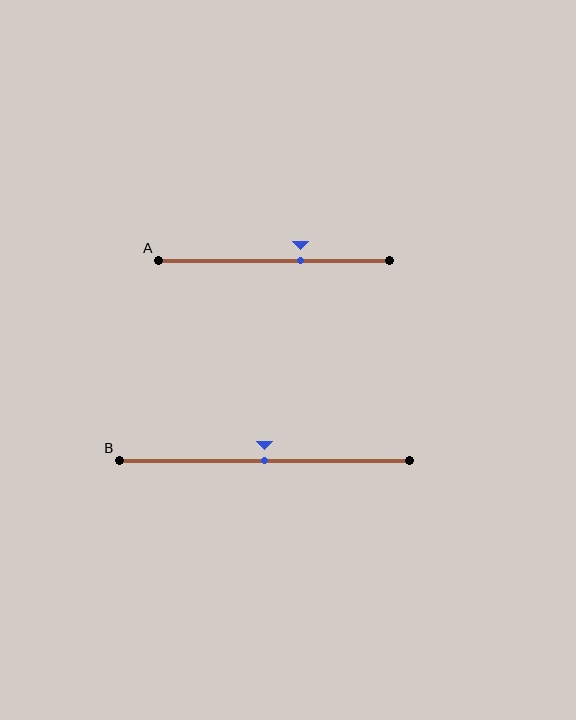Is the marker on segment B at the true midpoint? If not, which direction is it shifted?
Yes, the marker on segment B is at the true midpoint.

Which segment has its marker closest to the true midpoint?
Segment B has its marker closest to the true midpoint.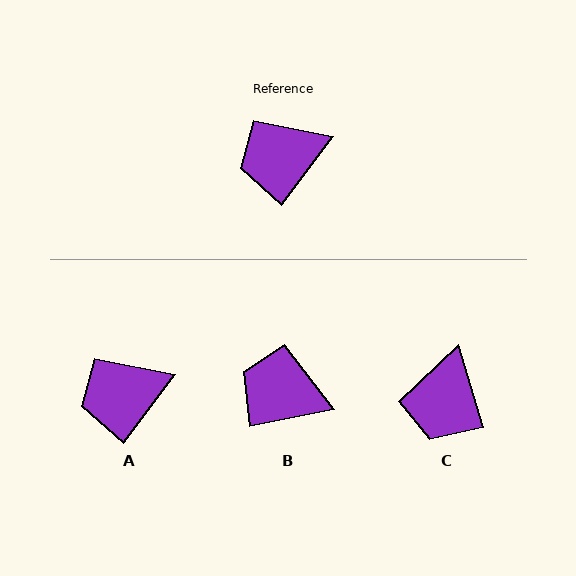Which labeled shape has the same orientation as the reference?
A.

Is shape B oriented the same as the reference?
No, it is off by about 42 degrees.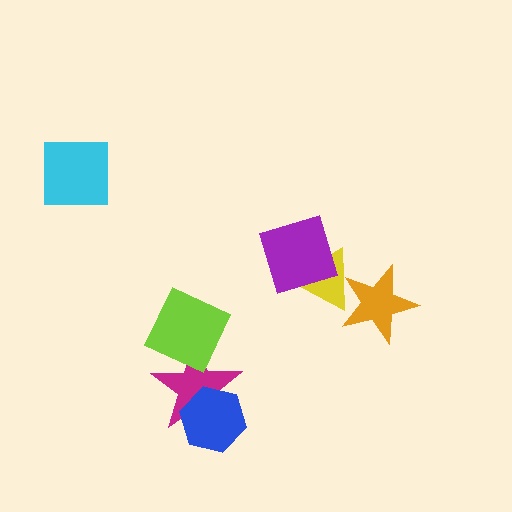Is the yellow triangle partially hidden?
Yes, it is partially covered by another shape.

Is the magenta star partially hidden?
Yes, it is partially covered by another shape.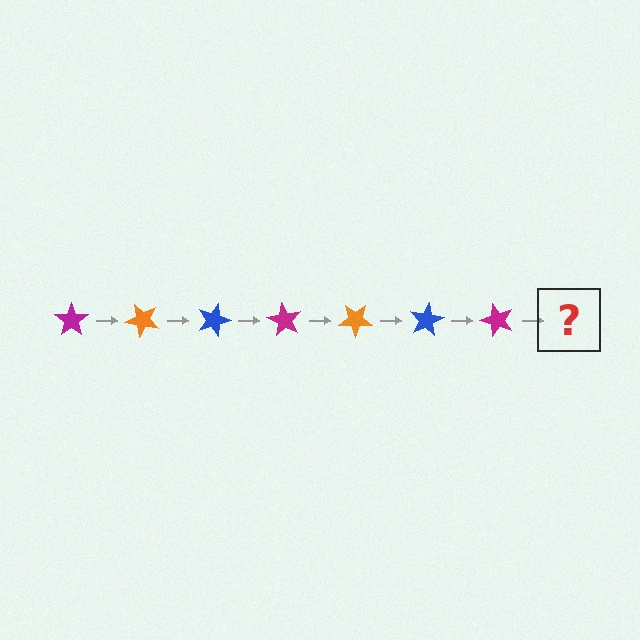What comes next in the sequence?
The next element should be an orange star, rotated 315 degrees from the start.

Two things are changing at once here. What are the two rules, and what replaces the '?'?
The two rules are that it rotates 45 degrees each step and the color cycles through magenta, orange, and blue. The '?' should be an orange star, rotated 315 degrees from the start.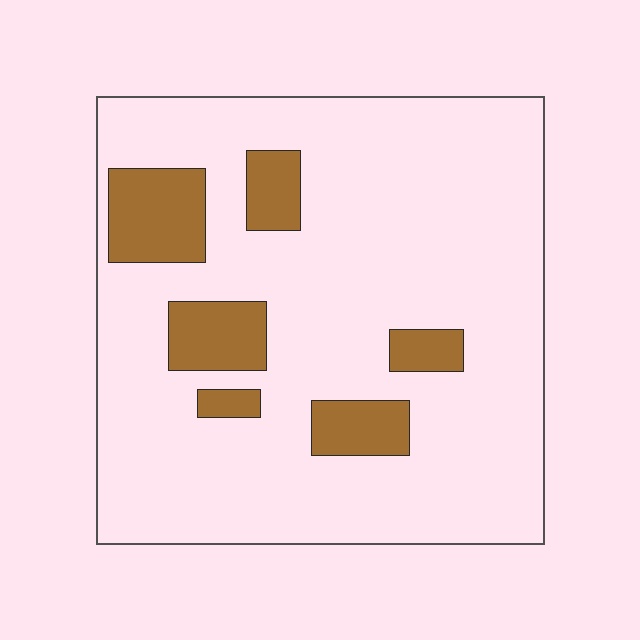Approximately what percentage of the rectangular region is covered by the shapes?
Approximately 15%.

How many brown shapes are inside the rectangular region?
6.